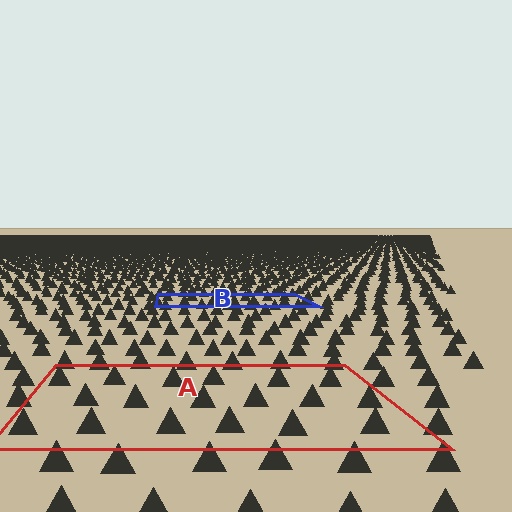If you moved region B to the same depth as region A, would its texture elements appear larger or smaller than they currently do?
They would appear larger. At a closer depth, the same texture elements are projected at a bigger on-screen size.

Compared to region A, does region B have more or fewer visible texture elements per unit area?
Region B has more texture elements per unit area — they are packed more densely because it is farther away.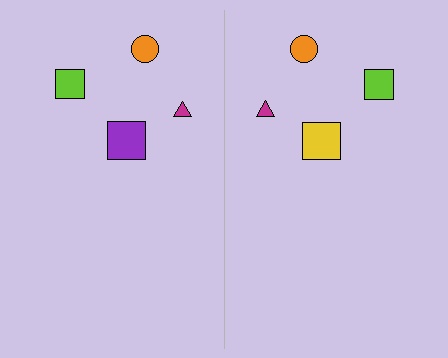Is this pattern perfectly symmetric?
No, the pattern is not perfectly symmetric. The yellow square on the right side breaks the symmetry — its mirror counterpart is purple.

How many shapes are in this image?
There are 8 shapes in this image.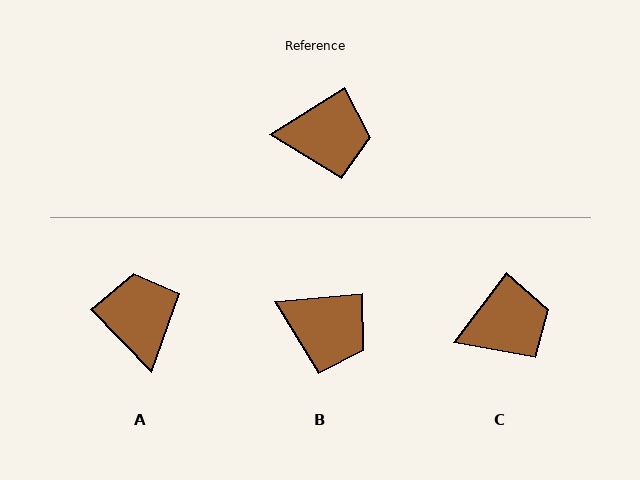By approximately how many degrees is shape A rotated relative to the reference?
Approximately 102 degrees counter-clockwise.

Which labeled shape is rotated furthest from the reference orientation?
A, about 102 degrees away.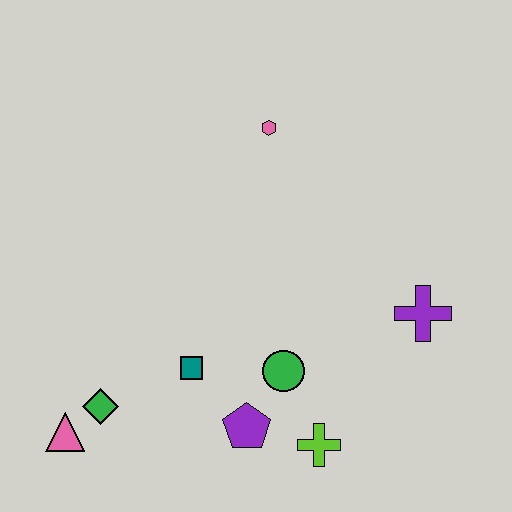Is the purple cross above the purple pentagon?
Yes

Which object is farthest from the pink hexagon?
The pink triangle is farthest from the pink hexagon.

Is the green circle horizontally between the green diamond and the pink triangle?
No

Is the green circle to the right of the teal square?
Yes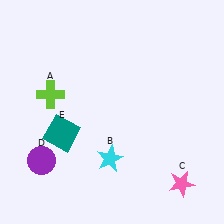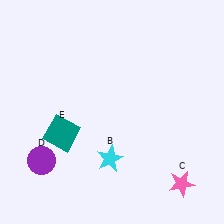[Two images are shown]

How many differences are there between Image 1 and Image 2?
There is 1 difference between the two images.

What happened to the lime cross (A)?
The lime cross (A) was removed in Image 2. It was in the top-left area of Image 1.